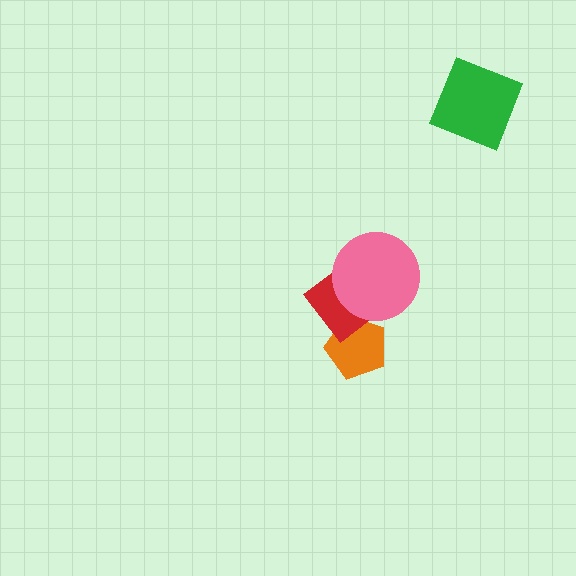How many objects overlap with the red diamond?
2 objects overlap with the red diamond.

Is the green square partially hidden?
No, no other shape covers it.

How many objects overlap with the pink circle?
1 object overlaps with the pink circle.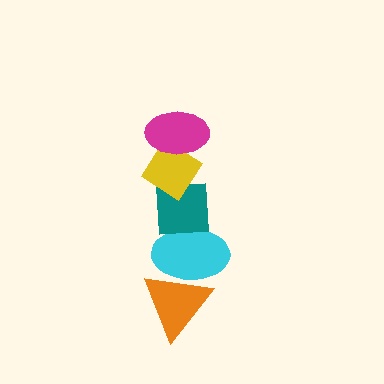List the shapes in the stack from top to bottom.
From top to bottom: the magenta ellipse, the yellow diamond, the teal square, the cyan ellipse, the orange triangle.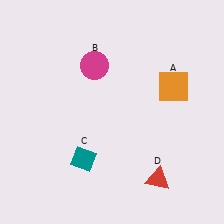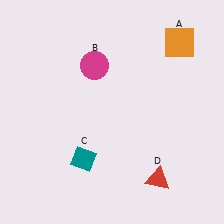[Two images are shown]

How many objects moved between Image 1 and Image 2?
1 object moved between the two images.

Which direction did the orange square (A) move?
The orange square (A) moved up.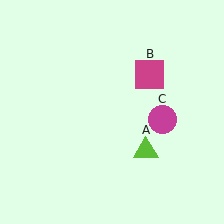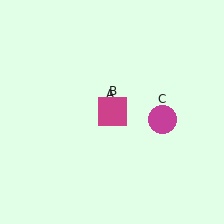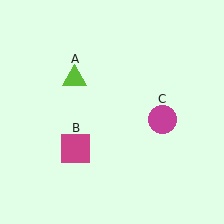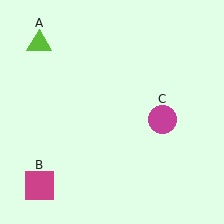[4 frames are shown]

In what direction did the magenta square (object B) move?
The magenta square (object B) moved down and to the left.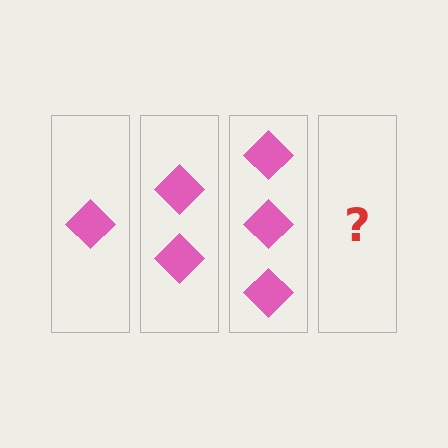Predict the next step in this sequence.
The next step is 4 diamonds.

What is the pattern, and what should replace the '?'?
The pattern is that each step adds one more diamond. The '?' should be 4 diamonds.